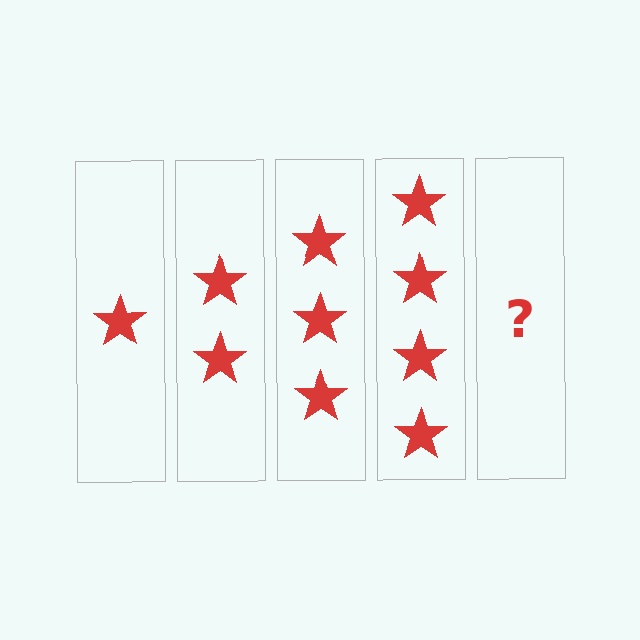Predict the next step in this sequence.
The next step is 5 stars.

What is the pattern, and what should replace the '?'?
The pattern is that each step adds one more star. The '?' should be 5 stars.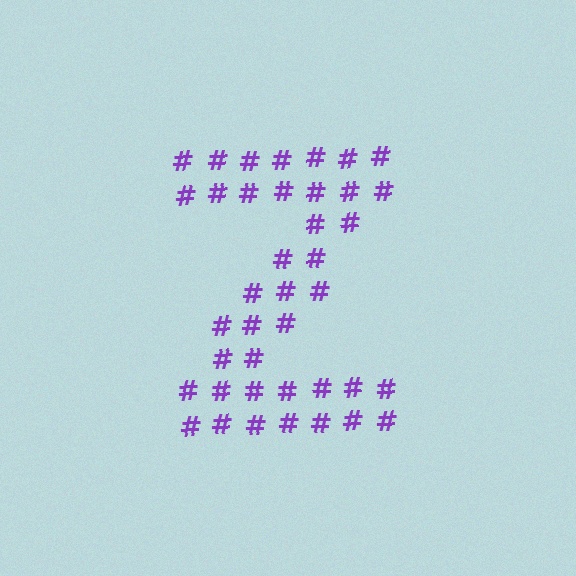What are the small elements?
The small elements are hash symbols.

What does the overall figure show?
The overall figure shows the letter Z.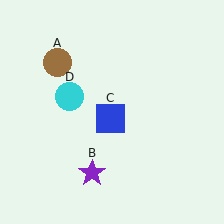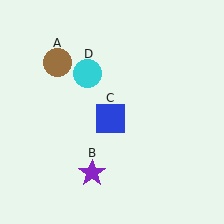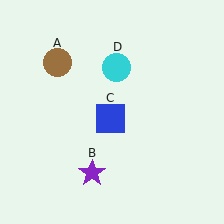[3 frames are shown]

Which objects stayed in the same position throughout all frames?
Brown circle (object A) and purple star (object B) and blue square (object C) remained stationary.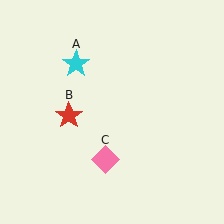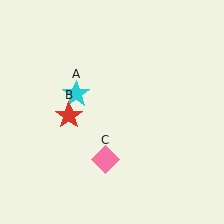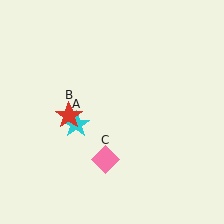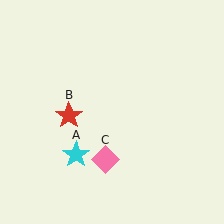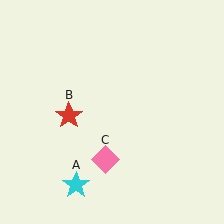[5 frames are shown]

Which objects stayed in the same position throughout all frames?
Red star (object B) and pink diamond (object C) remained stationary.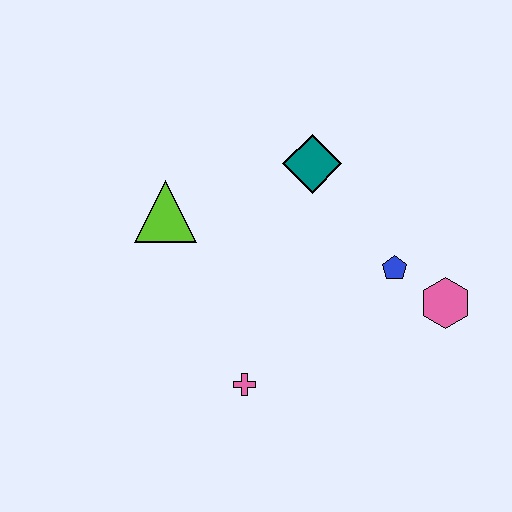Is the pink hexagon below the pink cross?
No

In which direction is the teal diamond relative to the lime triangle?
The teal diamond is to the right of the lime triangle.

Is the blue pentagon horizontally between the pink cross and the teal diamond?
No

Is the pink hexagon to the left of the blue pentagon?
No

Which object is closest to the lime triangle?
The teal diamond is closest to the lime triangle.